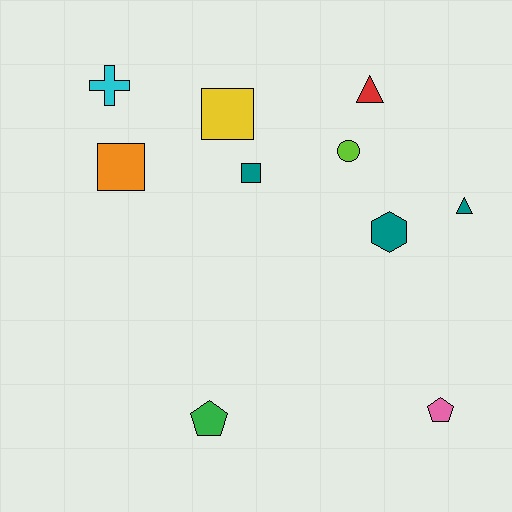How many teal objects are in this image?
There are 3 teal objects.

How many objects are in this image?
There are 10 objects.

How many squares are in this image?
There are 3 squares.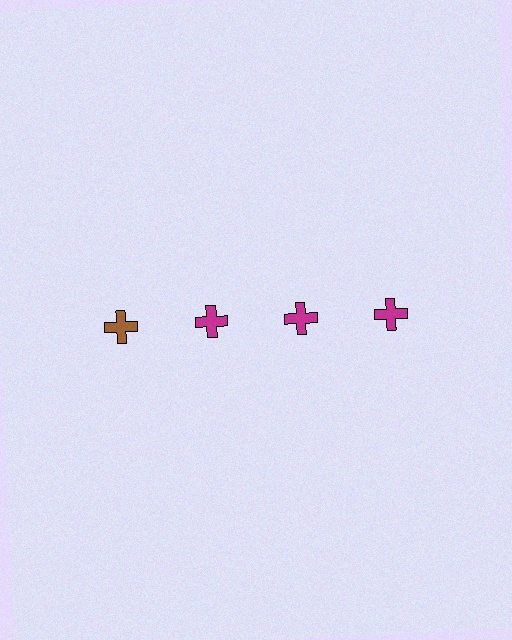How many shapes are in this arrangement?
There are 4 shapes arranged in a grid pattern.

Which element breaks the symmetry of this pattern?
The brown cross in the top row, leftmost column breaks the symmetry. All other shapes are magenta crosses.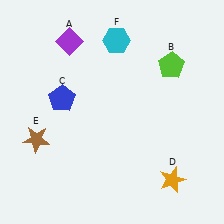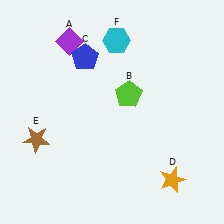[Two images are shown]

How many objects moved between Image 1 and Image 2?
2 objects moved between the two images.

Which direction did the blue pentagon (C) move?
The blue pentagon (C) moved up.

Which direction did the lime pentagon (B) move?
The lime pentagon (B) moved left.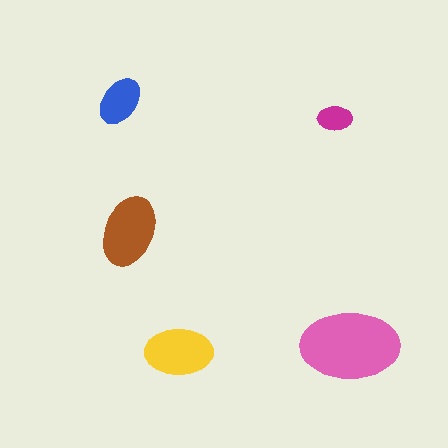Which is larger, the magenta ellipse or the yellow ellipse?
The yellow one.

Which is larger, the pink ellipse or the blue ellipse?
The pink one.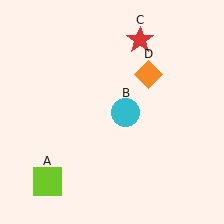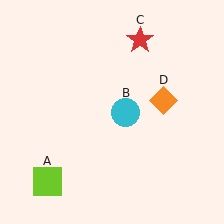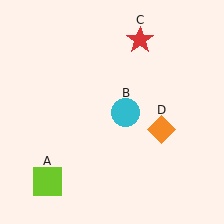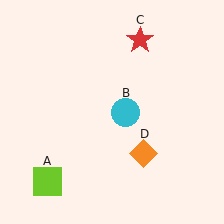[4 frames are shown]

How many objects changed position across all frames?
1 object changed position: orange diamond (object D).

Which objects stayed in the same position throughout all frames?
Lime square (object A) and cyan circle (object B) and red star (object C) remained stationary.